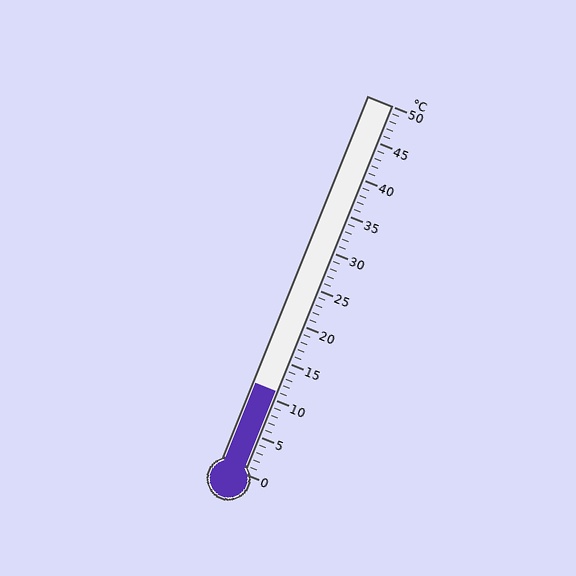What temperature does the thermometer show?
The thermometer shows approximately 11°C.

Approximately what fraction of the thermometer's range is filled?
The thermometer is filled to approximately 20% of its range.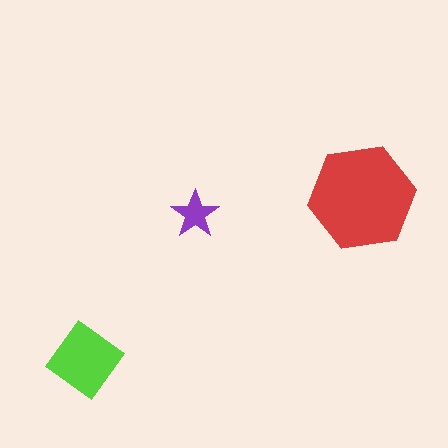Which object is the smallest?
The purple star.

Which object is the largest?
The red hexagon.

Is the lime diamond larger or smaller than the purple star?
Larger.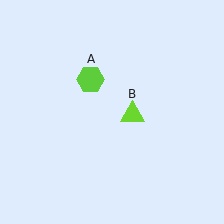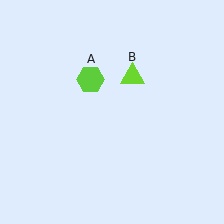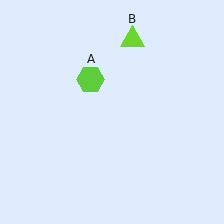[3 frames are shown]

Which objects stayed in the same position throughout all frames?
Lime hexagon (object A) remained stationary.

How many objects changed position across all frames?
1 object changed position: lime triangle (object B).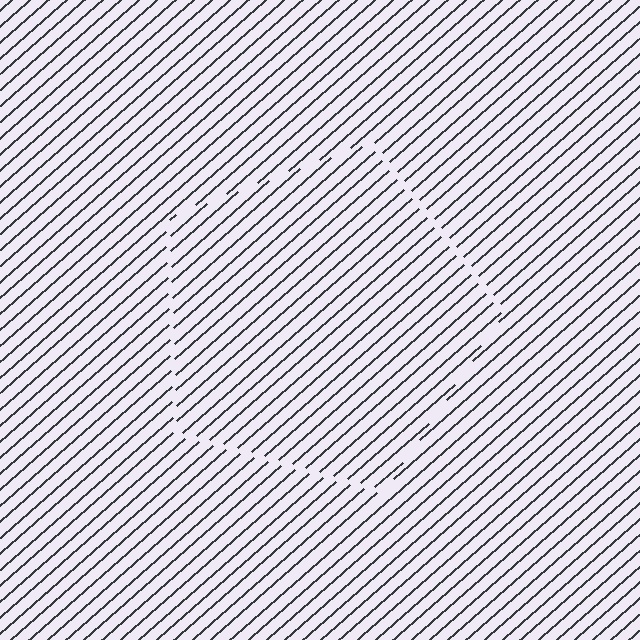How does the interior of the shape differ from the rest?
The interior of the shape contains the same grating, shifted by half a period — the contour is defined by the phase discontinuity where line-ends from the inner and outer gratings abut.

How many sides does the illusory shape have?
5 sides — the line-ends trace a pentagon.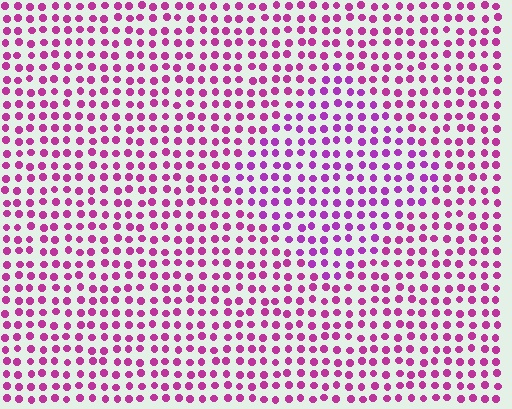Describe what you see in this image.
The image is filled with small magenta elements in a uniform arrangement. A diamond-shaped region is visible where the elements are tinted to a slightly different hue, forming a subtle color boundary.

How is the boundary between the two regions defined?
The boundary is defined purely by a slight shift in hue (about 22 degrees). Spacing, size, and orientation are identical on both sides.